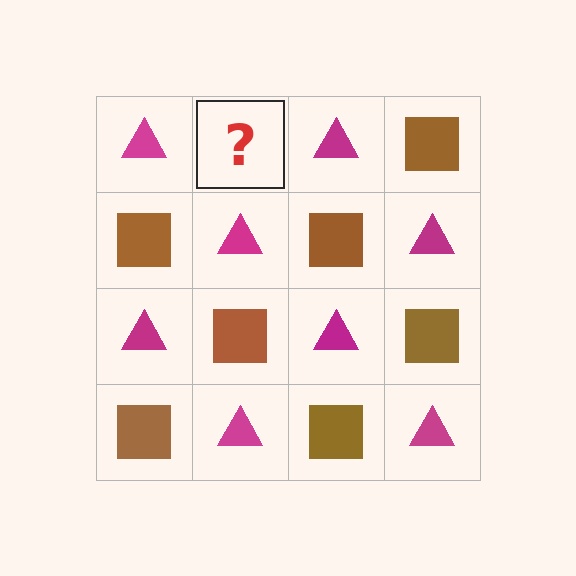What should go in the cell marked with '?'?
The missing cell should contain a brown square.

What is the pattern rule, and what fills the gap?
The rule is that it alternates magenta triangle and brown square in a checkerboard pattern. The gap should be filled with a brown square.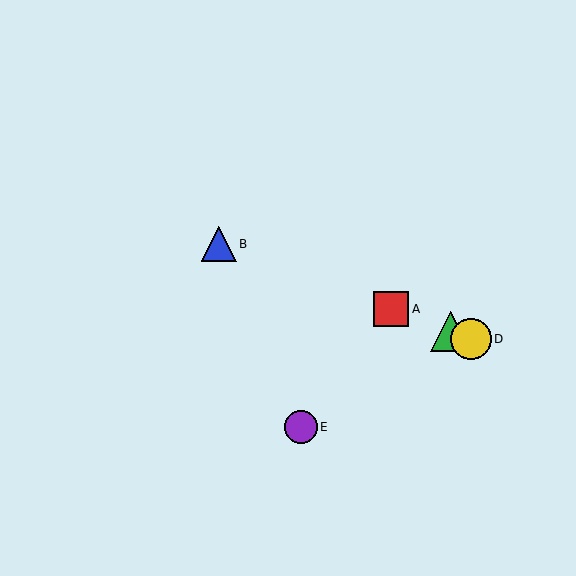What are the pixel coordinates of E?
Object E is at (301, 427).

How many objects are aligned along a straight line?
4 objects (A, B, C, D) are aligned along a straight line.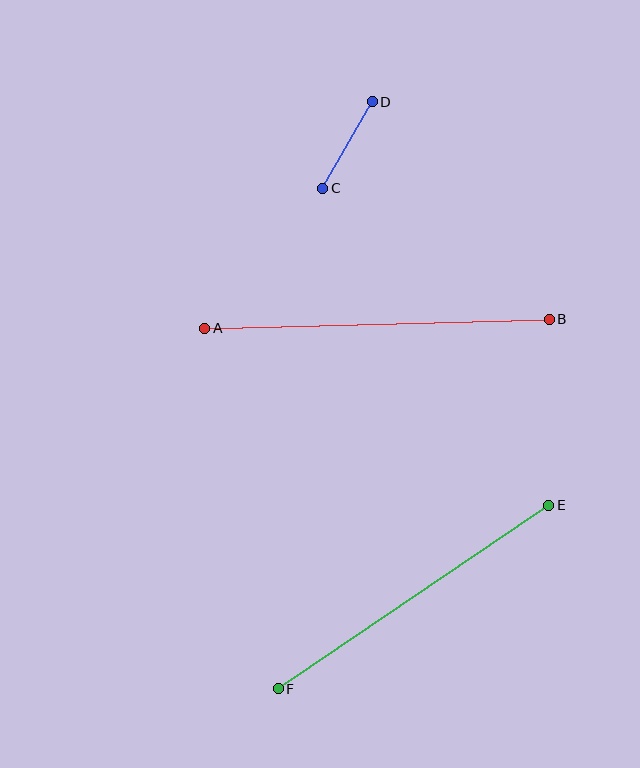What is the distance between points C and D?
The distance is approximately 100 pixels.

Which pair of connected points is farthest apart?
Points A and B are farthest apart.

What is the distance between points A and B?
The distance is approximately 344 pixels.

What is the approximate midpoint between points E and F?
The midpoint is at approximately (414, 597) pixels.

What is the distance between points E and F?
The distance is approximately 327 pixels.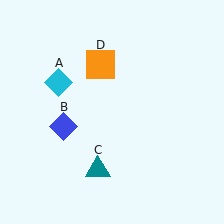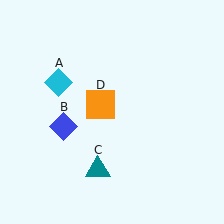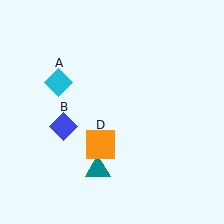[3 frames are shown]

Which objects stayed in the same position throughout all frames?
Cyan diamond (object A) and blue diamond (object B) and teal triangle (object C) remained stationary.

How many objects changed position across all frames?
1 object changed position: orange square (object D).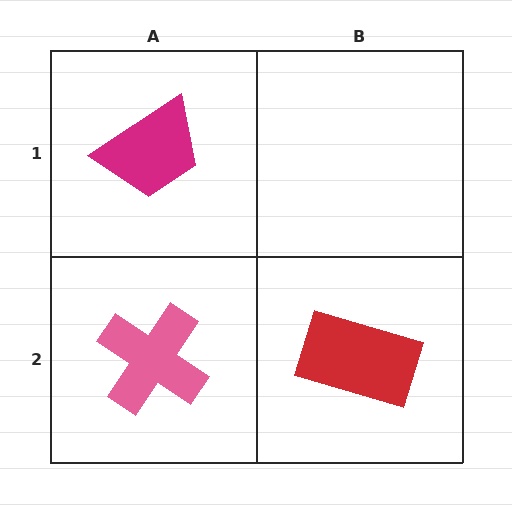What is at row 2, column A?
A pink cross.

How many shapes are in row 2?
2 shapes.